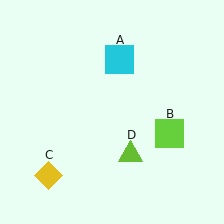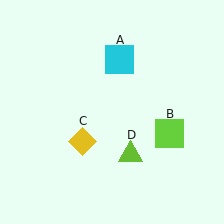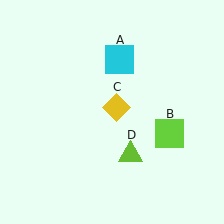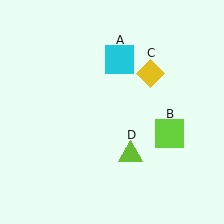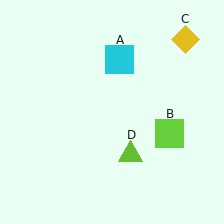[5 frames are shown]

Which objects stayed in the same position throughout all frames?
Cyan square (object A) and lime square (object B) and lime triangle (object D) remained stationary.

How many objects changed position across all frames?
1 object changed position: yellow diamond (object C).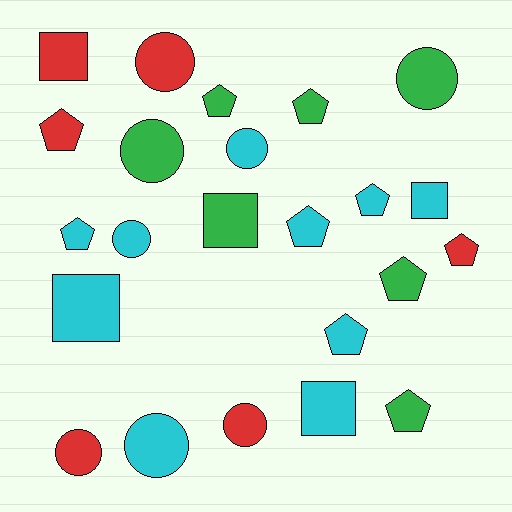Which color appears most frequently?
Cyan, with 10 objects.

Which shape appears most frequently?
Pentagon, with 10 objects.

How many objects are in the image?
There are 23 objects.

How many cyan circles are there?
There are 3 cyan circles.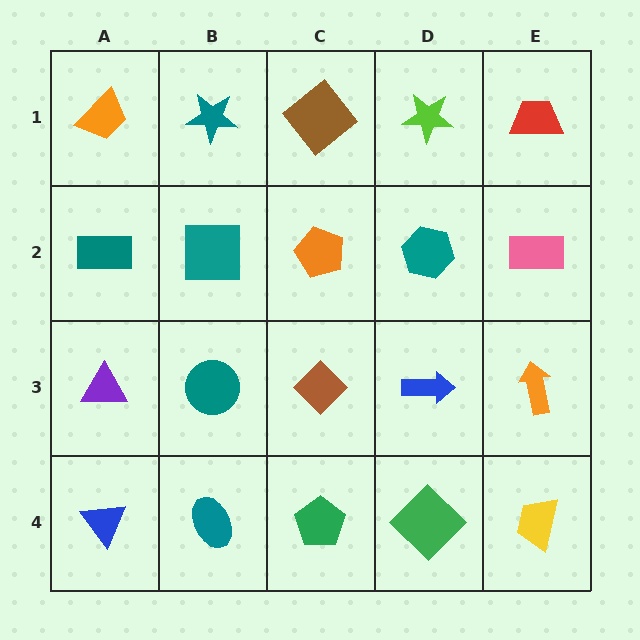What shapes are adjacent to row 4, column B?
A teal circle (row 3, column B), a blue triangle (row 4, column A), a green pentagon (row 4, column C).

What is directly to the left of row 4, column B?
A blue triangle.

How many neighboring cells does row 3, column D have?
4.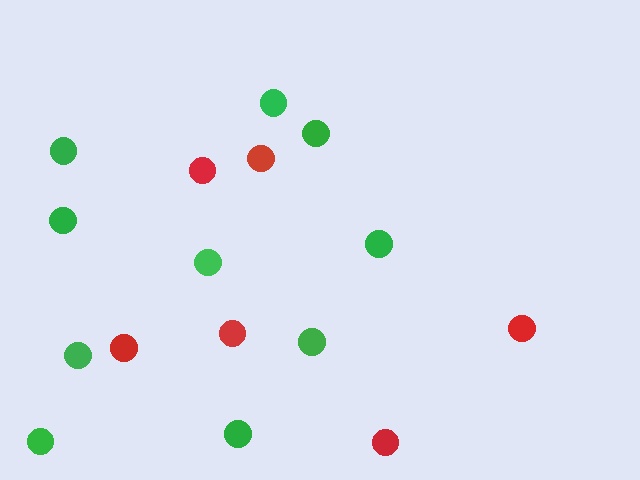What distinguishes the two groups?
There are 2 groups: one group of red circles (6) and one group of green circles (10).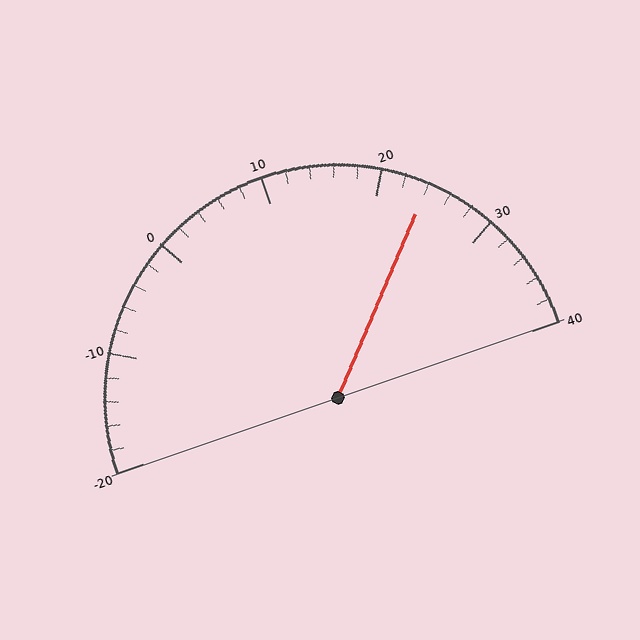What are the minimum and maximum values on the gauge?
The gauge ranges from -20 to 40.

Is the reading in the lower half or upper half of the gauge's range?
The reading is in the upper half of the range (-20 to 40).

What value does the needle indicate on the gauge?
The needle indicates approximately 24.